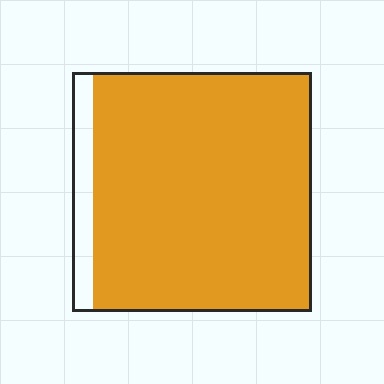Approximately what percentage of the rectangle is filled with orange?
Approximately 90%.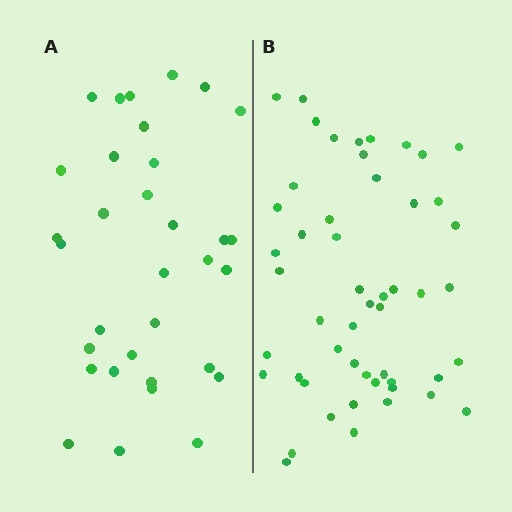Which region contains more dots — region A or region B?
Region B (the right region) has more dots.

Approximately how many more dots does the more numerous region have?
Region B has approximately 20 more dots than region A.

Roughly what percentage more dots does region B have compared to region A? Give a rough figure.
About 55% more.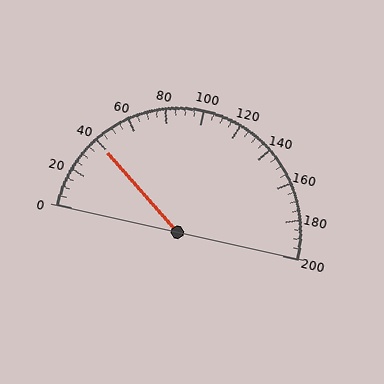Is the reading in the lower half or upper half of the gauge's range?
The reading is in the lower half of the range (0 to 200).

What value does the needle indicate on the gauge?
The needle indicates approximately 40.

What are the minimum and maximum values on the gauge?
The gauge ranges from 0 to 200.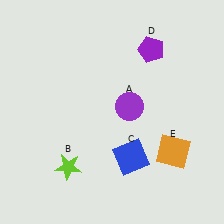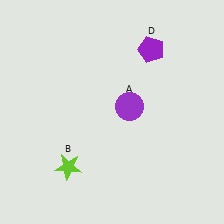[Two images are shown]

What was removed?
The orange square (E), the blue square (C) were removed in Image 2.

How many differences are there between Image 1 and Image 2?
There are 2 differences between the two images.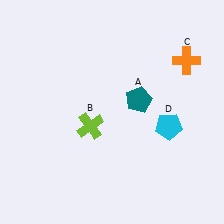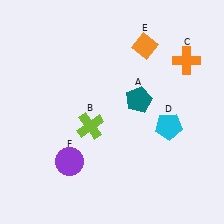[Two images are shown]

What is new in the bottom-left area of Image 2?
A purple circle (F) was added in the bottom-left area of Image 2.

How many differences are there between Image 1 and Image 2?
There are 2 differences between the two images.